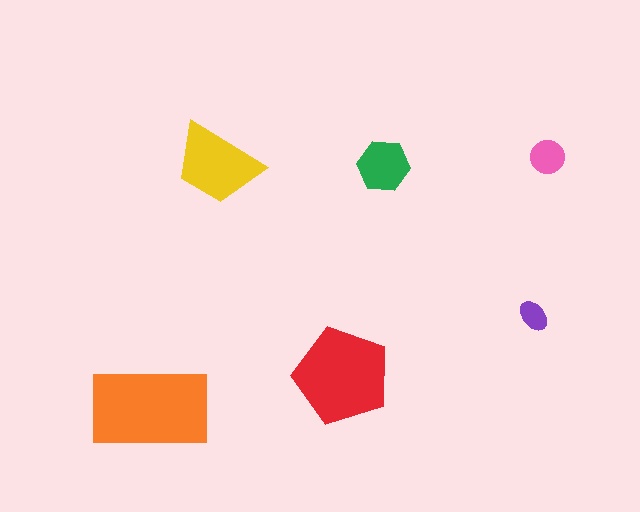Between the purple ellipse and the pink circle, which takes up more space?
The pink circle.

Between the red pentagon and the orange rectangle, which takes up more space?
The orange rectangle.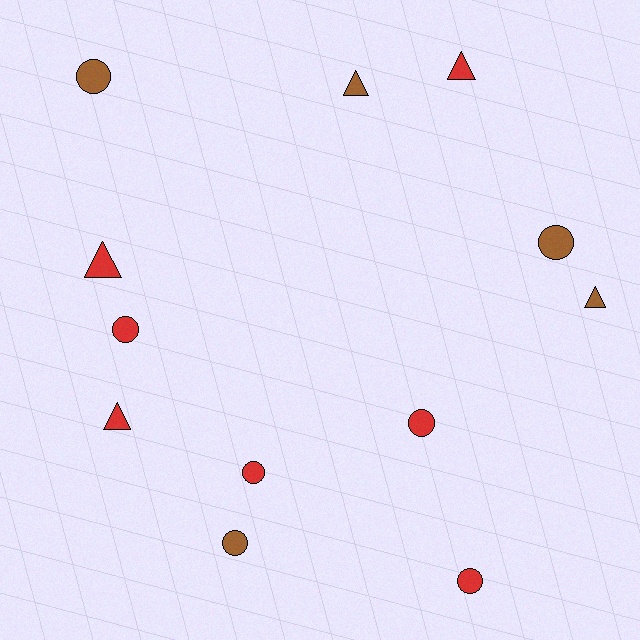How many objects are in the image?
There are 12 objects.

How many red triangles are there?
There are 3 red triangles.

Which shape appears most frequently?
Circle, with 7 objects.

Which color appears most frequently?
Red, with 7 objects.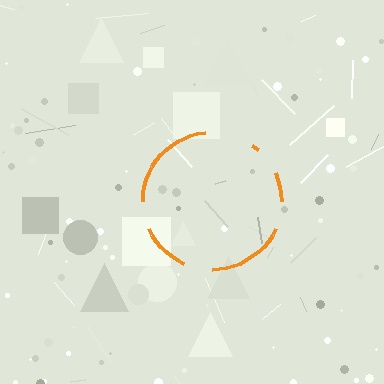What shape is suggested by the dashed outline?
The dashed outline suggests a circle.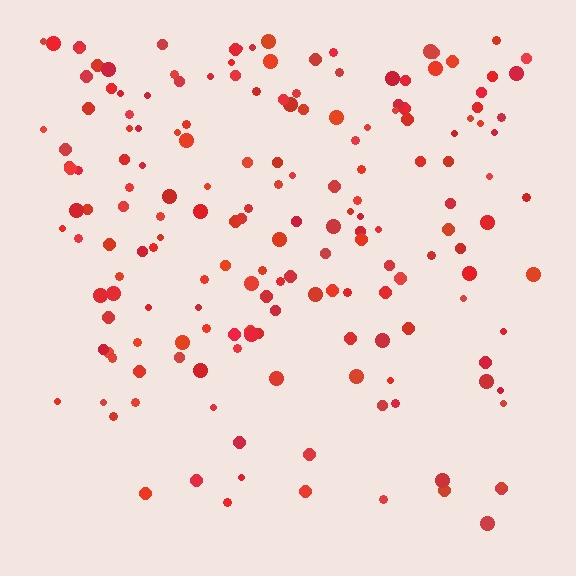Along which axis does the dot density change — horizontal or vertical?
Vertical.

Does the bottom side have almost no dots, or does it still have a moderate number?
Still a moderate number, just noticeably fewer than the top.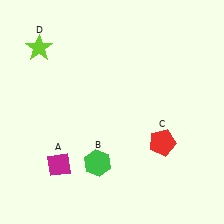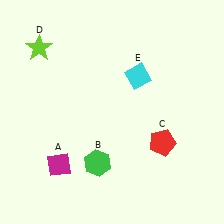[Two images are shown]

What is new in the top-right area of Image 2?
A cyan diamond (E) was added in the top-right area of Image 2.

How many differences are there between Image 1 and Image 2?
There is 1 difference between the two images.